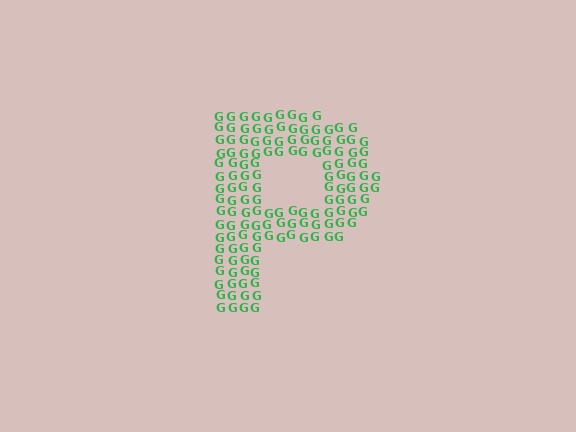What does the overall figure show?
The overall figure shows the letter P.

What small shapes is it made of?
It is made of small letter G's.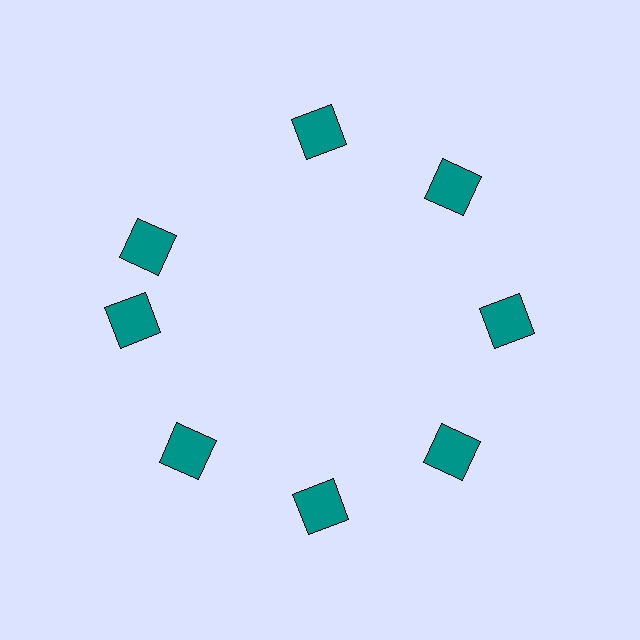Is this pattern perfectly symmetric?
No. The 8 teal squares are arranged in a ring, but one element near the 10 o'clock position is rotated out of alignment along the ring, breaking the 8-fold rotational symmetry.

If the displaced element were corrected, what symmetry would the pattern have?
It would have 8-fold rotational symmetry — the pattern would map onto itself every 45 degrees.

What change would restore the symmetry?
The symmetry would be restored by rotating it back into even spacing with its neighbors so that all 8 squares sit at equal angles and equal distance from the center.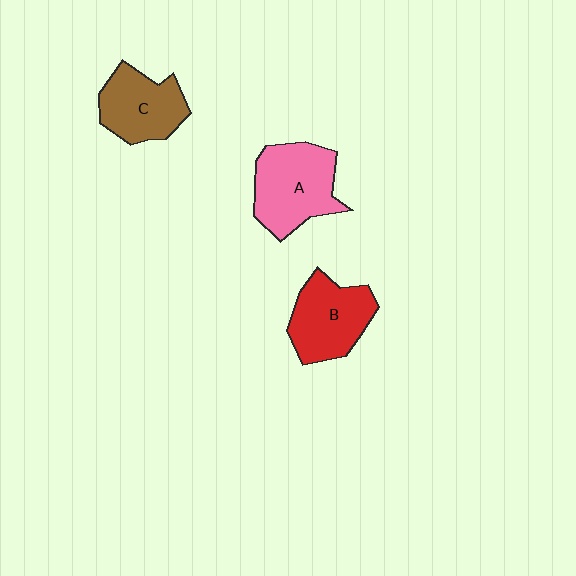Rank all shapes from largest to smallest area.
From largest to smallest: A (pink), B (red), C (brown).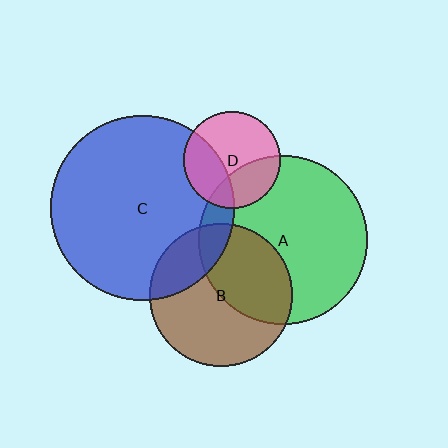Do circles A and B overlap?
Yes.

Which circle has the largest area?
Circle C (blue).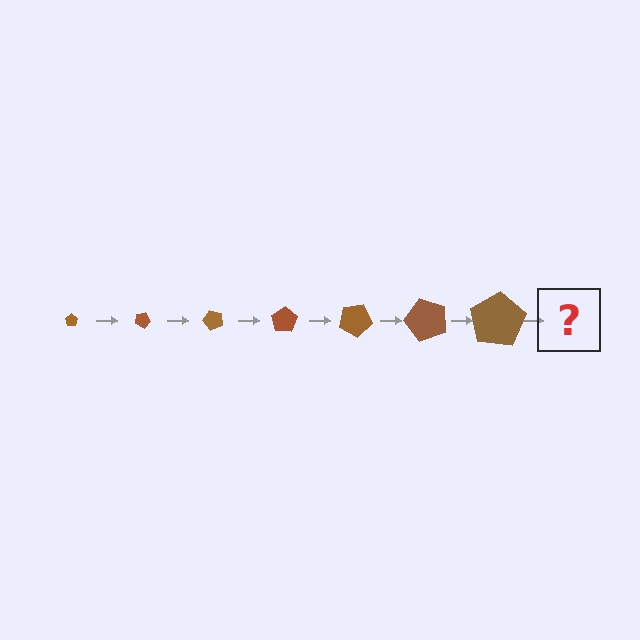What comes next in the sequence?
The next element should be a pentagon, larger than the previous one and rotated 175 degrees from the start.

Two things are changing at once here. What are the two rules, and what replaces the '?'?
The two rules are that the pentagon grows larger each step and it rotates 25 degrees each step. The '?' should be a pentagon, larger than the previous one and rotated 175 degrees from the start.